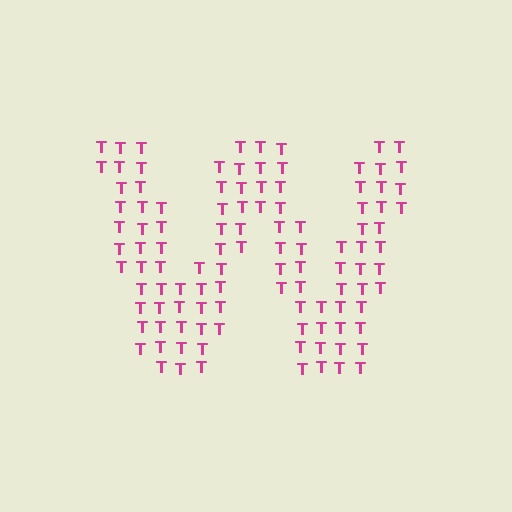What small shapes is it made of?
It is made of small letter T's.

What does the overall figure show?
The overall figure shows the letter W.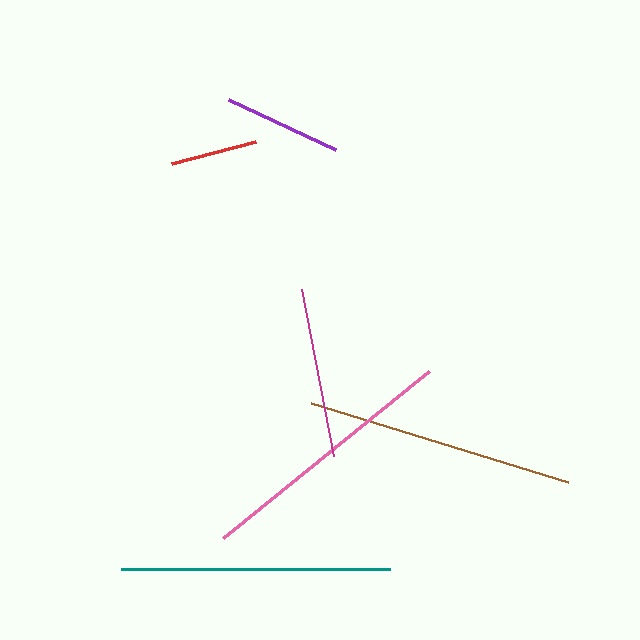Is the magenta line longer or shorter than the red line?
The magenta line is longer than the red line.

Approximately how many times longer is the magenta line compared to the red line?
The magenta line is approximately 2.0 times the length of the red line.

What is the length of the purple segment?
The purple segment is approximately 118 pixels long.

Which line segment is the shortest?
The red line is the shortest at approximately 87 pixels.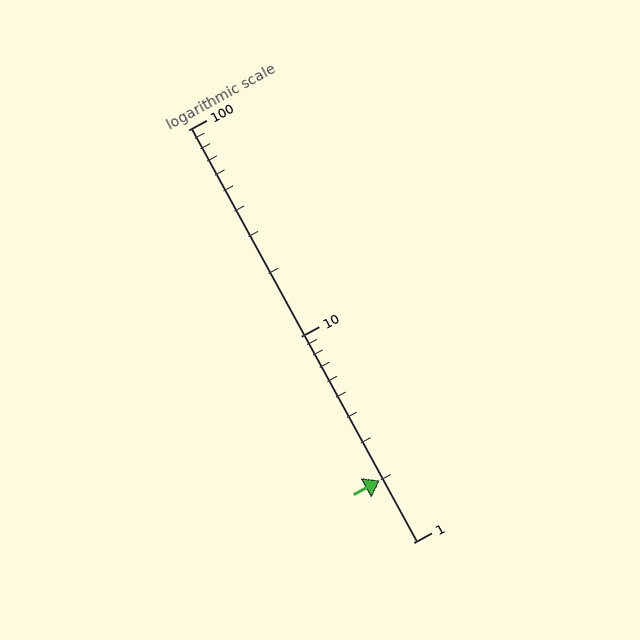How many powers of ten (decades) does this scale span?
The scale spans 2 decades, from 1 to 100.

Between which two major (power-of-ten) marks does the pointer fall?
The pointer is between 1 and 10.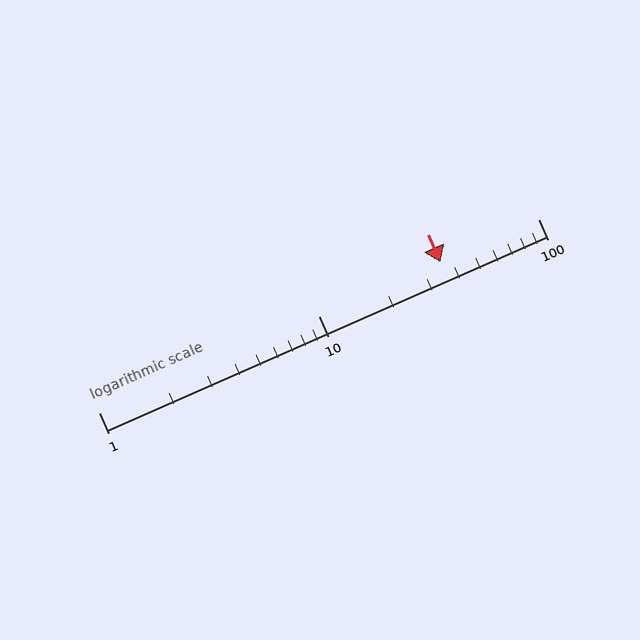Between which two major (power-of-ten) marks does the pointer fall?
The pointer is between 10 and 100.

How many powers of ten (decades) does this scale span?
The scale spans 2 decades, from 1 to 100.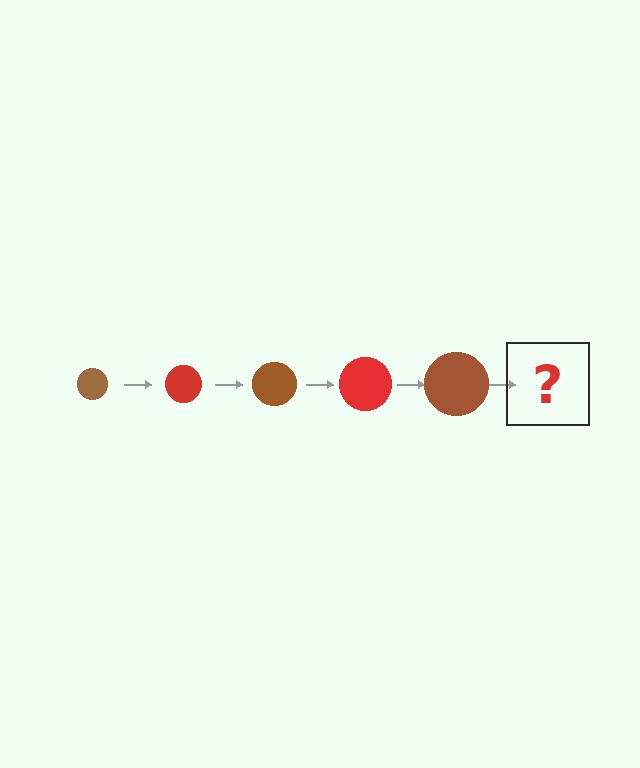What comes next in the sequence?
The next element should be a red circle, larger than the previous one.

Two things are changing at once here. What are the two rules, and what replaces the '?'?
The two rules are that the circle grows larger each step and the color cycles through brown and red. The '?' should be a red circle, larger than the previous one.